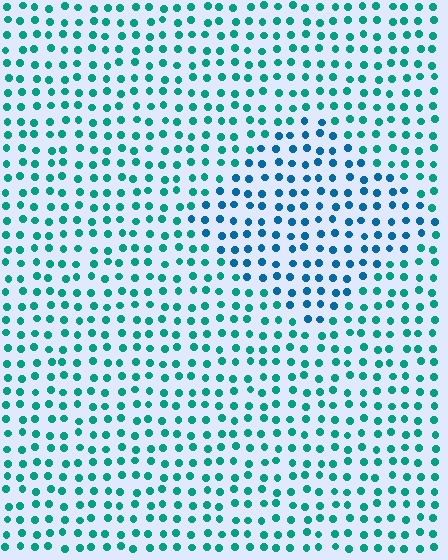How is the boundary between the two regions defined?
The boundary is defined purely by a slight shift in hue (about 34 degrees). Spacing, size, and orientation are identical on both sides.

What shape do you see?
I see a diamond.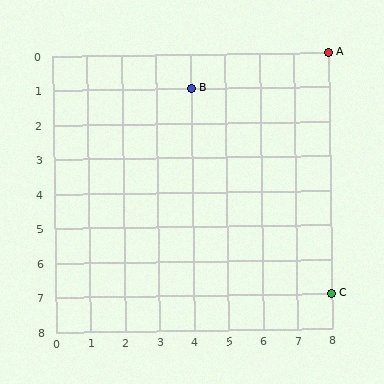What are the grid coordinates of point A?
Point A is at grid coordinates (8, 0).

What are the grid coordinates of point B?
Point B is at grid coordinates (4, 1).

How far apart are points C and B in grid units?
Points C and B are 4 columns and 6 rows apart (about 7.2 grid units diagonally).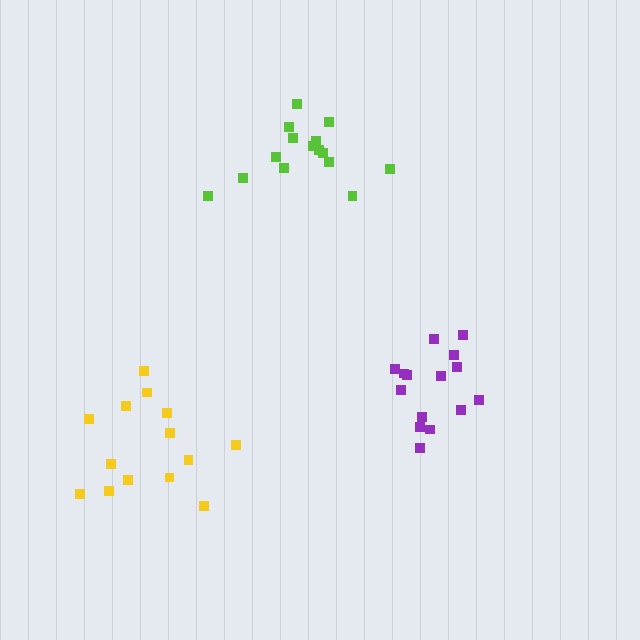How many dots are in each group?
Group 1: 15 dots, Group 2: 15 dots, Group 3: 14 dots (44 total).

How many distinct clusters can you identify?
There are 3 distinct clusters.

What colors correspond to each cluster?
The clusters are colored: purple, lime, yellow.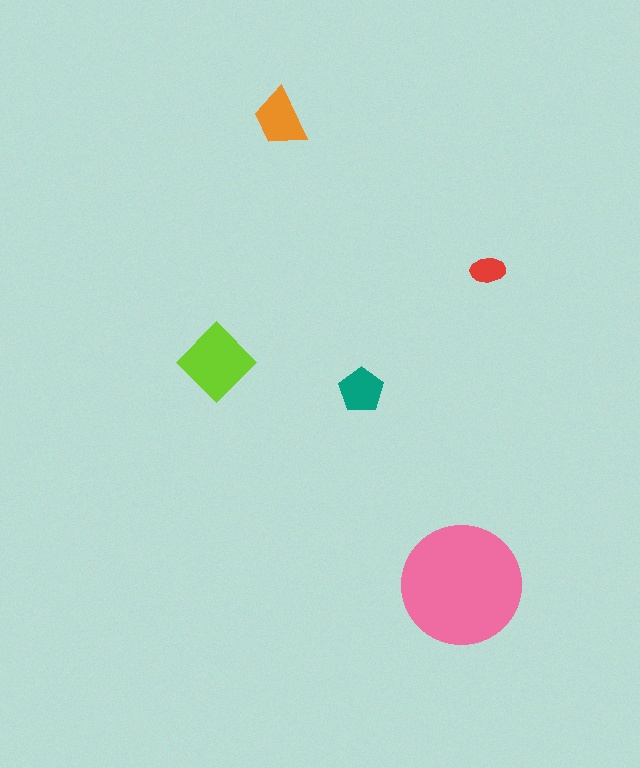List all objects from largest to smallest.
The pink circle, the lime diamond, the orange trapezoid, the teal pentagon, the red ellipse.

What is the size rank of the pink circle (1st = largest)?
1st.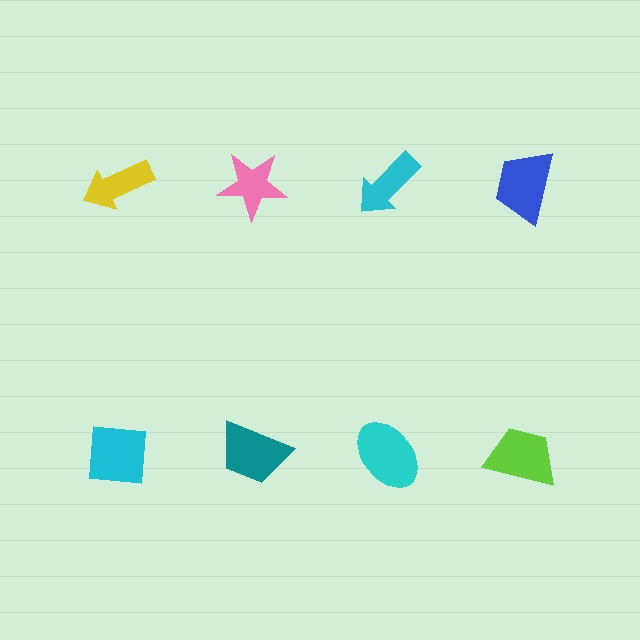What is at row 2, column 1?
A cyan square.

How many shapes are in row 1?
4 shapes.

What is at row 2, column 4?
A lime trapezoid.